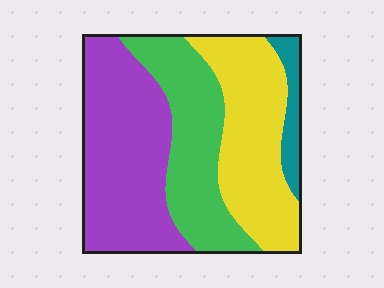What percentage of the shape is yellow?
Yellow takes up between a quarter and a half of the shape.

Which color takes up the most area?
Purple, at roughly 35%.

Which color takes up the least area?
Teal, at roughly 5%.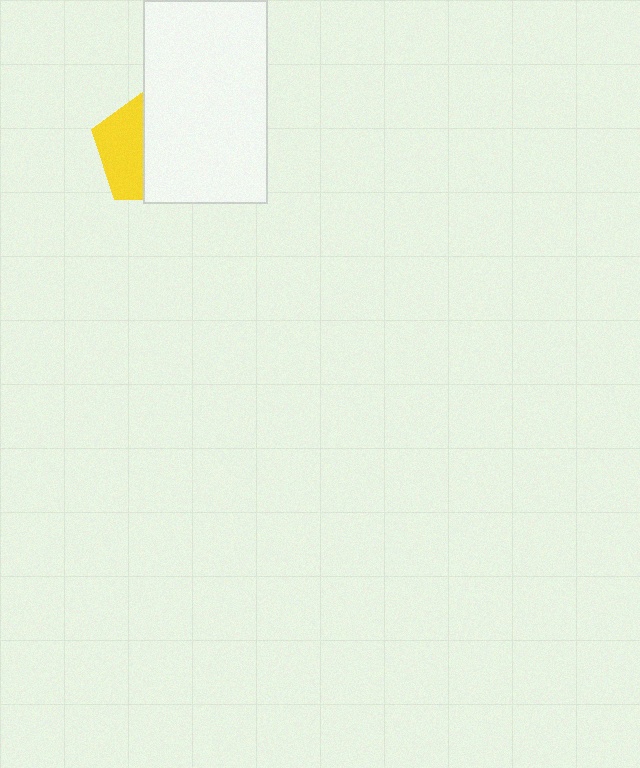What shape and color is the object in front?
The object in front is a white rectangle.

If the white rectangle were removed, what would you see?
You would see the complete yellow pentagon.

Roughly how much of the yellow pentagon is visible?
A small part of it is visible (roughly 41%).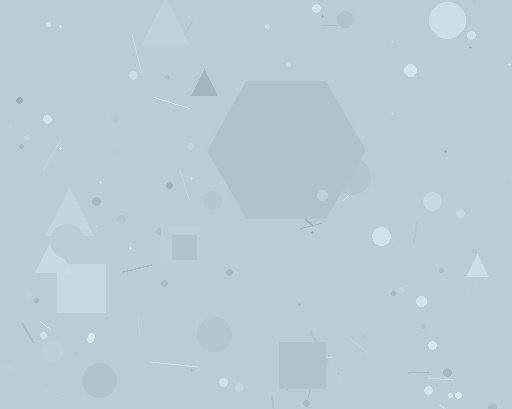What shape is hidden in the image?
A hexagon is hidden in the image.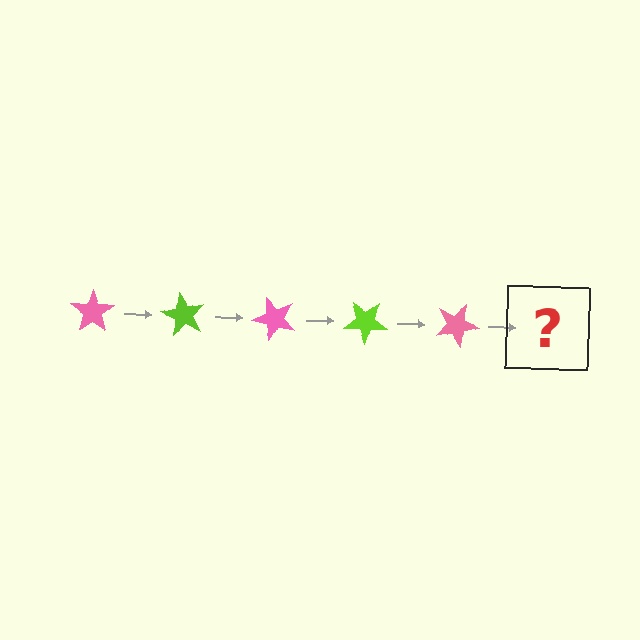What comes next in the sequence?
The next element should be a lime star, rotated 300 degrees from the start.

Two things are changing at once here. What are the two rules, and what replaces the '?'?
The two rules are that it rotates 60 degrees each step and the color cycles through pink and lime. The '?' should be a lime star, rotated 300 degrees from the start.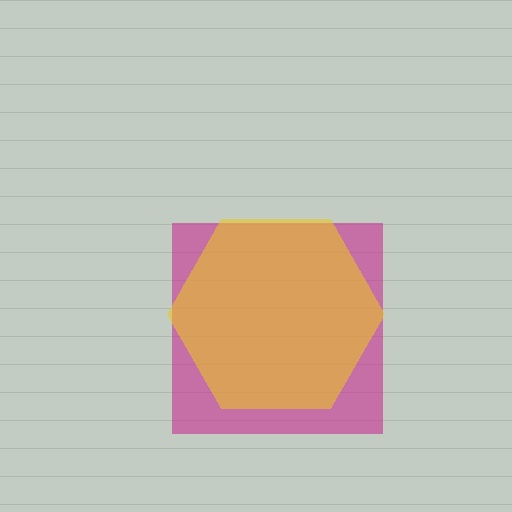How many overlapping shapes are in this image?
There are 2 overlapping shapes in the image.